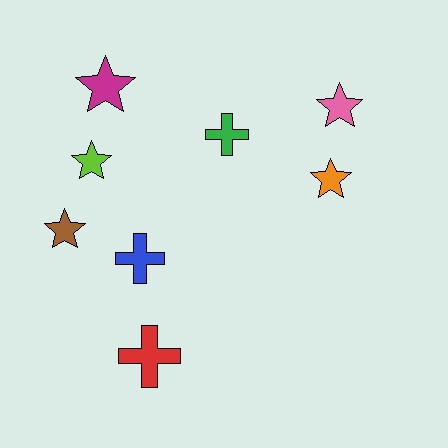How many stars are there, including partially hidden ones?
There are 5 stars.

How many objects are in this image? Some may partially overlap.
There are 8 objects.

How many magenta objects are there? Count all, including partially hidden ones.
There is 1 magenta object.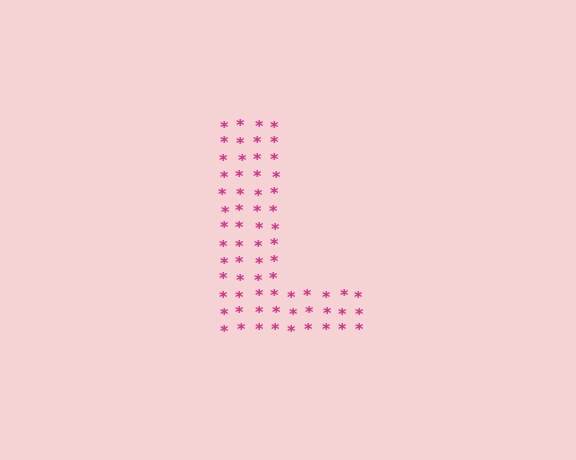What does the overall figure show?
The overall figure shows the letter L.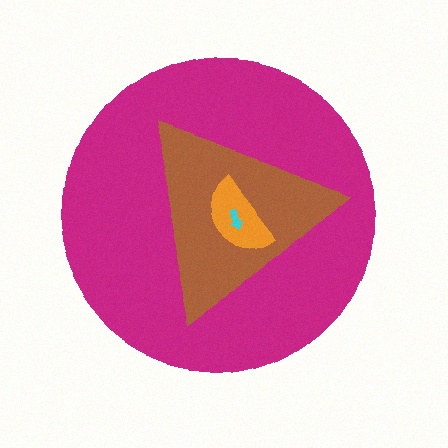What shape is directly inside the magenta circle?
The brown triangle.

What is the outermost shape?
The magenta circle.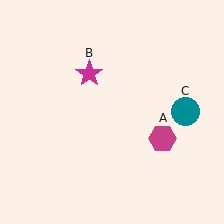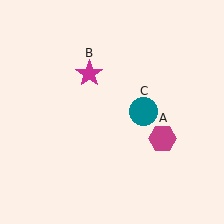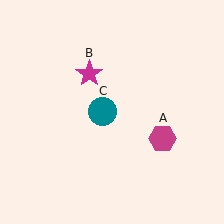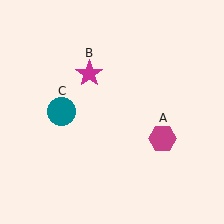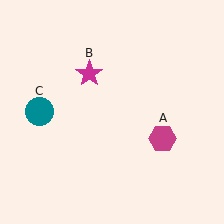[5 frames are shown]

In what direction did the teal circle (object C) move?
The teal circle (object C) moved left.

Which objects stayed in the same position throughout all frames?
Magenta hexagon (object A) and magenta star (object B) remained stationary.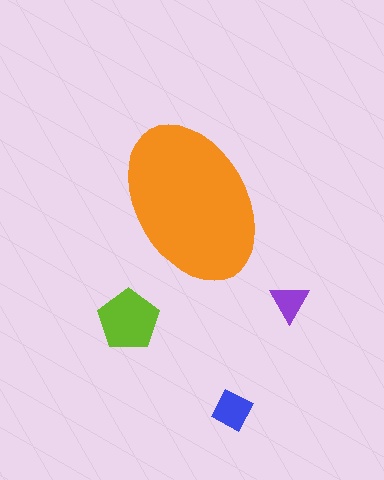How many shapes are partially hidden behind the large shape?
0 shapes are partially hidden.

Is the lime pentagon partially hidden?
No, the lime pentagon is fully visible.